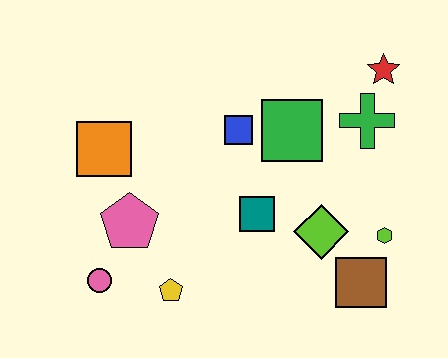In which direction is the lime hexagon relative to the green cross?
The lime hexagon is below the green cross.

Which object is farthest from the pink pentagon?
The red star is farthest from the pink pentagon.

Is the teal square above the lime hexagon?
Yes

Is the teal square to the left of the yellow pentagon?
No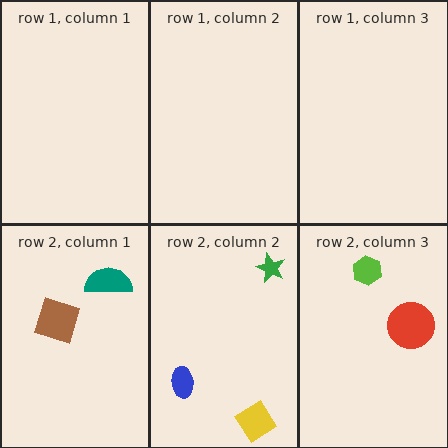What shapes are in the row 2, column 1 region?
The teal semicircle, the brown square.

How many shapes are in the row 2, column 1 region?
2.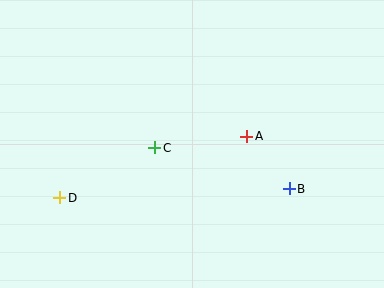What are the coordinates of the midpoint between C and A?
The midpoint between C and A is at (201, 142).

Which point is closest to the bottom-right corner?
Point B is closest to the bottom-right corner.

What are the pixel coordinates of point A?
Point A is at (247, 136).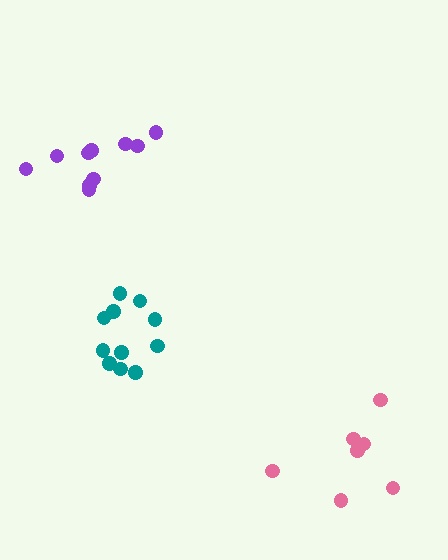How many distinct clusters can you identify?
There are 3 distinct clusters.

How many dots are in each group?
Group 1: 11 dots, Group 2: 7 dots, Group 3: 10 dots (28 total).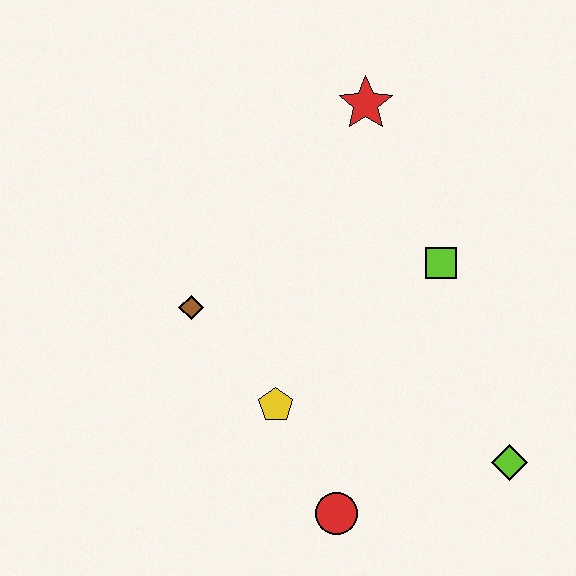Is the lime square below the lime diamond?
No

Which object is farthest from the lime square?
The red circle is farthest from the lime square.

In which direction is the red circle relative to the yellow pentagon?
The red circle is below the yellow pentagon.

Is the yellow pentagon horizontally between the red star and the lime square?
No